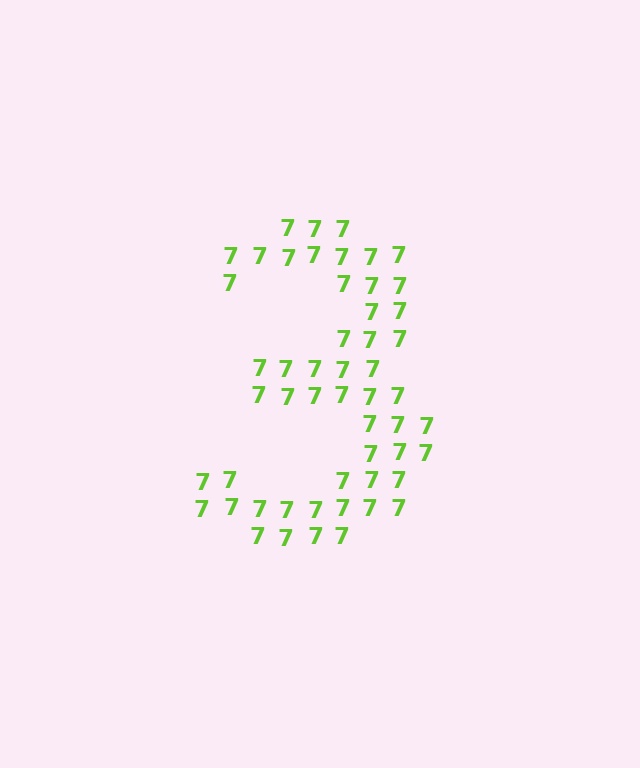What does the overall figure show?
The overall figure shows the digit 3.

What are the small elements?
The small elements are digit 7's.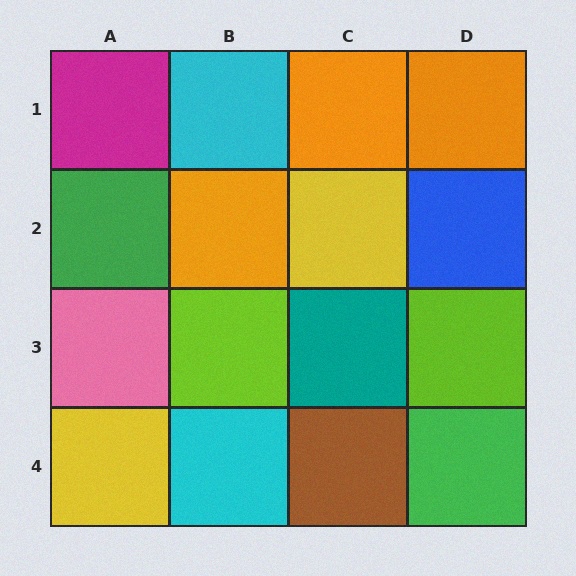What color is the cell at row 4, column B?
Cyan.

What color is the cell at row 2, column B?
Orange.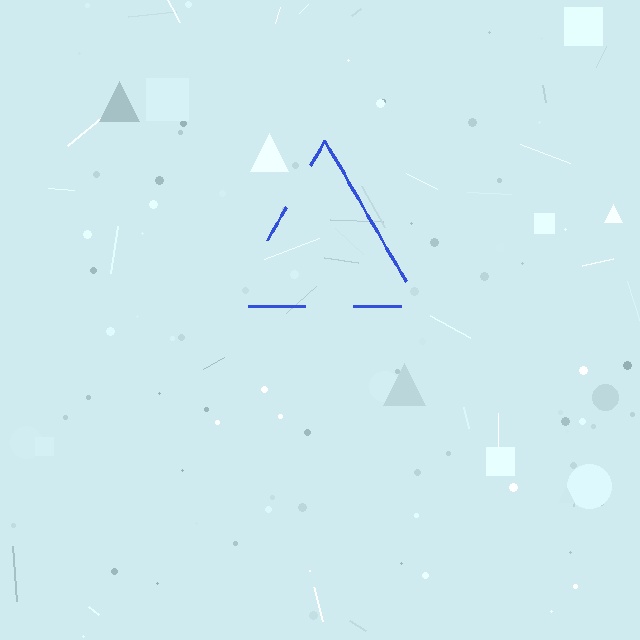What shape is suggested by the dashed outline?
The dashed outline suggests a triangle.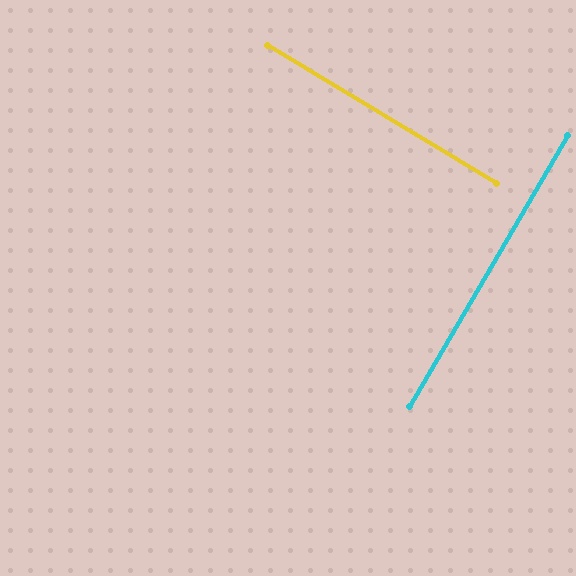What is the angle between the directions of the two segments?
Approximately 89 degrees.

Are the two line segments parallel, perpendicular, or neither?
Perpendicular — they meet at approximately 89°.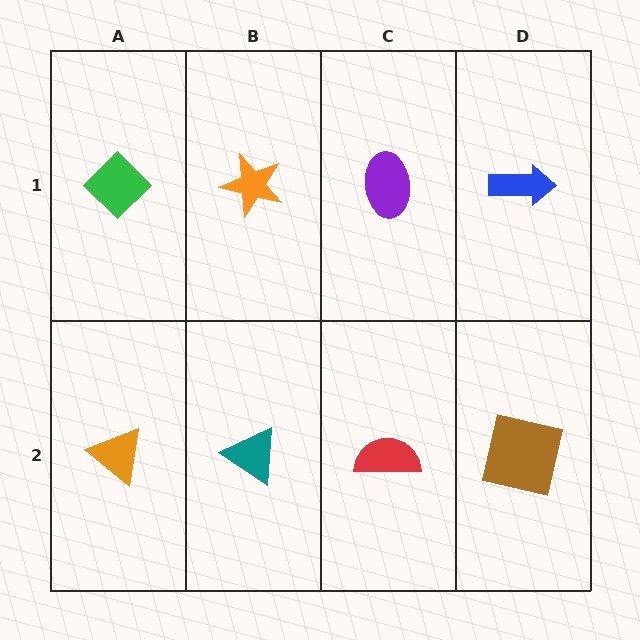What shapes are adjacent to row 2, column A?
A green diamond (row 1, column A), a teal triangle (row 2, column B).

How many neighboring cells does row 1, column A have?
2.